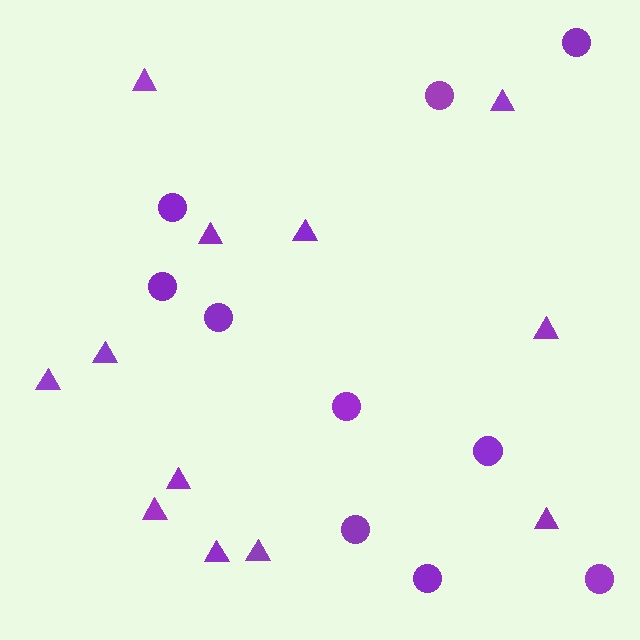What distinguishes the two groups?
There are 2 groups: one group of circles (10) and one group of triangles (12).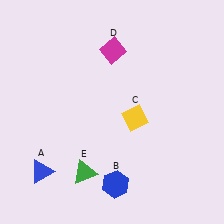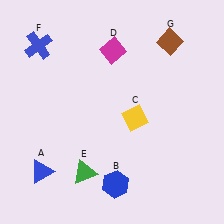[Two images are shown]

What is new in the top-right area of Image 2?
A brown diamond (G) was added in the top-right area of Image 2.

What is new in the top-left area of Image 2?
A blue cross (F) was added in the top-left area of Image 2.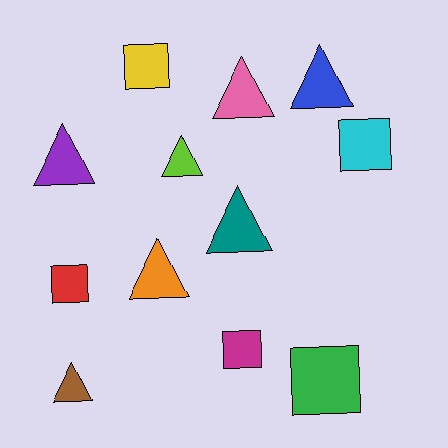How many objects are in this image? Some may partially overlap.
There are 12 objects.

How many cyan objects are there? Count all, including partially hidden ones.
There is 1 cyan object.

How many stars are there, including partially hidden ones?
There are no stars.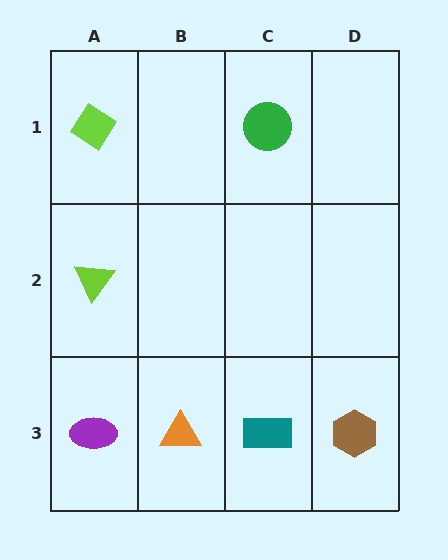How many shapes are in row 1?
2 shapes.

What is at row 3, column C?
A teal rectangle.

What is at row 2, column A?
A lime triangle.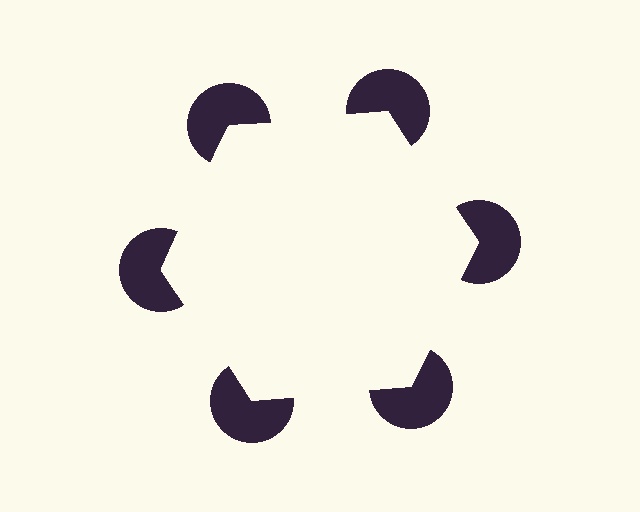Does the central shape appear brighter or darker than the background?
It typically appears slightly brighter than the background, even though no actual brightness change is drawn.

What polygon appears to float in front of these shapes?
An illusory hexagon — its edges are inferred from the aligned wedge cuts in the pac-man discs, not physically drawn.